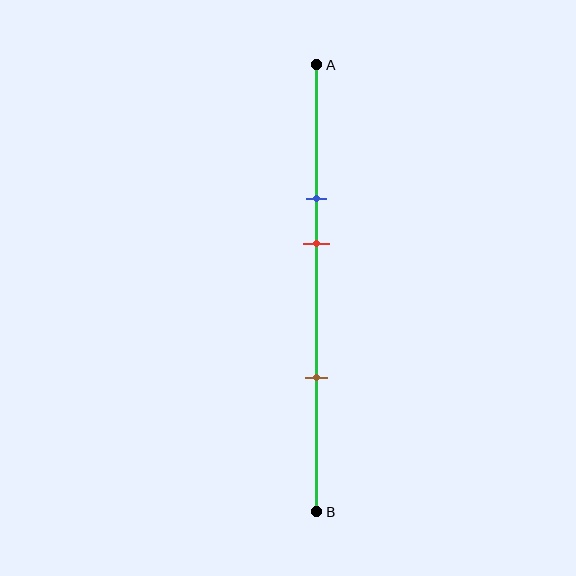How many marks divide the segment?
There are 3 marks dividing the segment.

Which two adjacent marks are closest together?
The blue and red marks are the closest adjacent pair.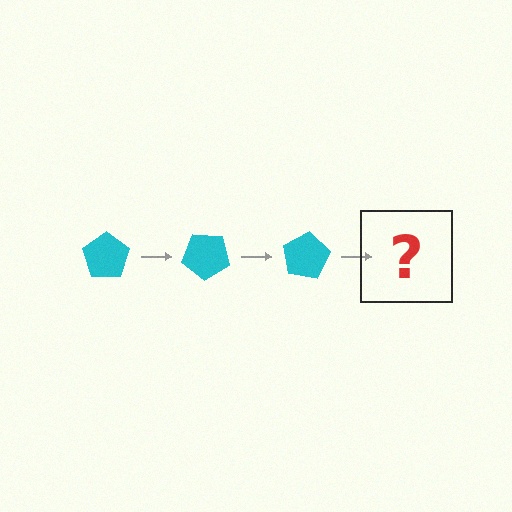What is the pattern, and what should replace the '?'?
The pattern is that the pentagon rotates 40 degrees each step. The '?' should be a cyan pentagon rotated 120 degrees.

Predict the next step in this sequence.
The next step is a cyan pentagon rotated 120 degrees.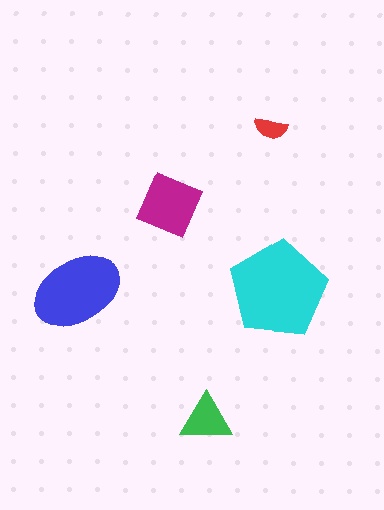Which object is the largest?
The cyan pentagon.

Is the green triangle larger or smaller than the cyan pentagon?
Smaller.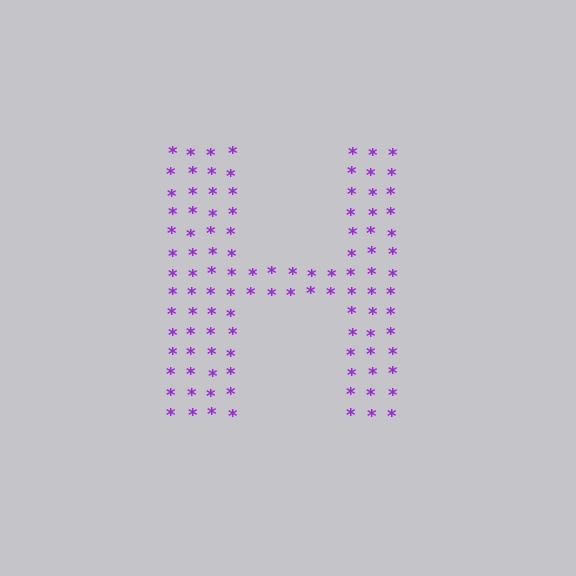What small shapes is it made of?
It is made of small asterisks.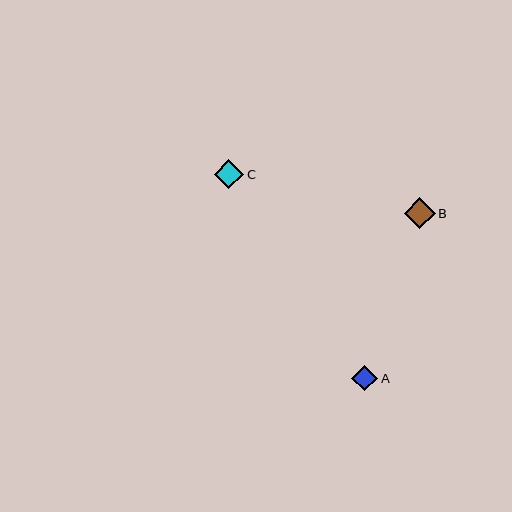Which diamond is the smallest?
Diamond A is the smallest with a size of approximately 26 pixels.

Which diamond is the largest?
Diamond B is the largest with a size of approximately 31 pixels.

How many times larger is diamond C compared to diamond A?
Diamond C is approximately 1.1 times the size of diamond A.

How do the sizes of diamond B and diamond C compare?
Diamond B and diamond C are approximately the same size.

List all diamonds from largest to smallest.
From largest to smallest: B, C, A.